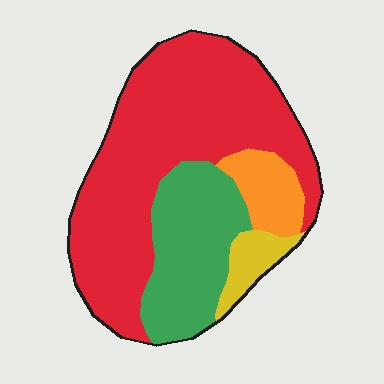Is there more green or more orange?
Green.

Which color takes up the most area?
Red, at roughly 60%.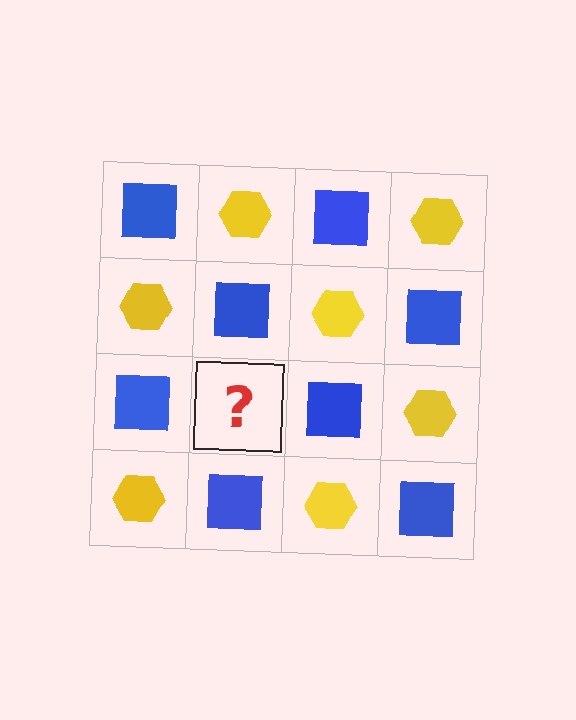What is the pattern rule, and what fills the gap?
The rule is that it alternates blue square and yellow hexagon in a checkerboard pattern. The gap should be filled with a yellow hexagon.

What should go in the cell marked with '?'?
The missing cell should contain a yellow hexagon.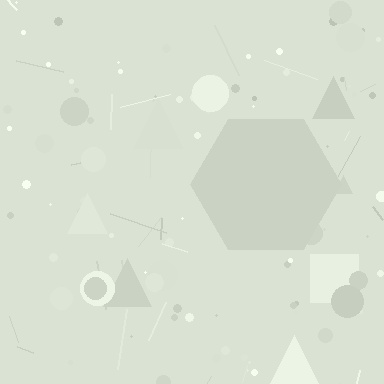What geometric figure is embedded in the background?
A hexagon is embedded in the background.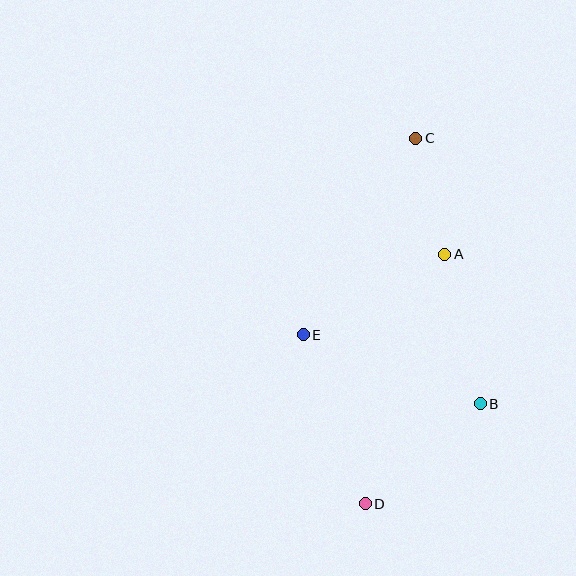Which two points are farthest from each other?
Points C and D are farthest from each other.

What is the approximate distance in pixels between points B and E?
The distance between B and E is approximately 190 pixels.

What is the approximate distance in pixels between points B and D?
The distance between B and D is approximately 152 pixels.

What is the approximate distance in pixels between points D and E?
The distance between D and E is approximately 180 pixels.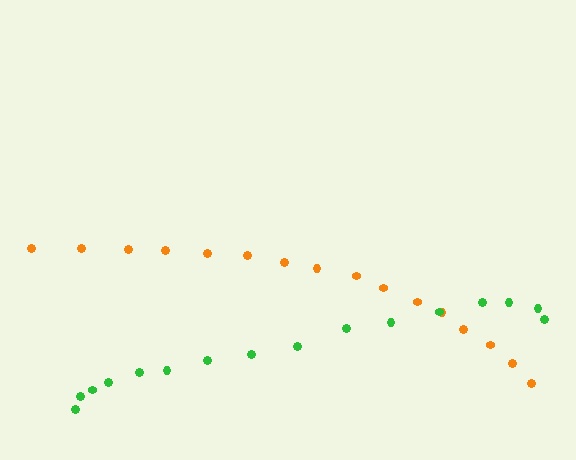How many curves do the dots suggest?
There are 2 distinct paths.